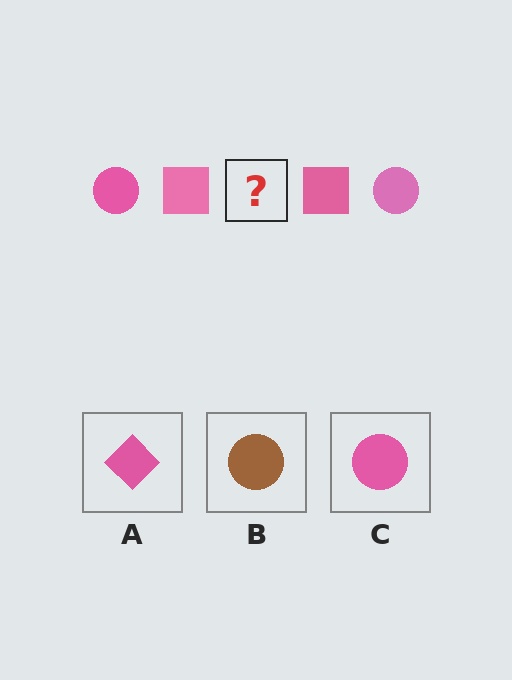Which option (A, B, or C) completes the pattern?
C.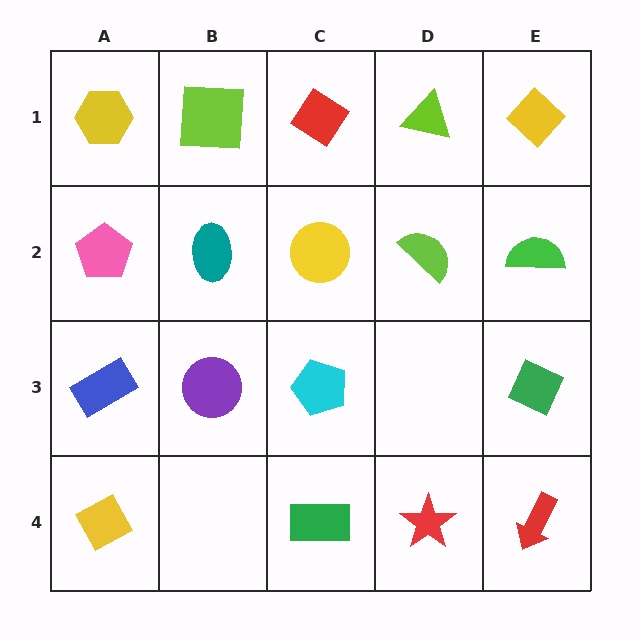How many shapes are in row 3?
4 shapes.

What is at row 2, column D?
A lime semicircle.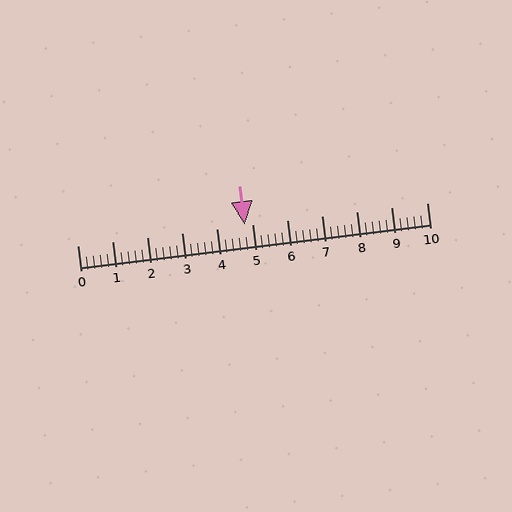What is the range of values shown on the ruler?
The ruler shows values from 0 to 10.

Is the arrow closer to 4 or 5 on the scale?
The arrow is closer to 5.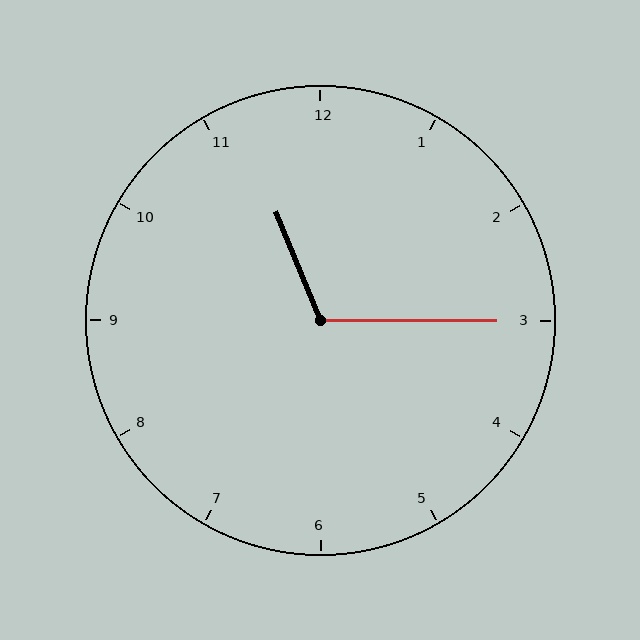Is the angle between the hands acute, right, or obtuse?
It is obtuse.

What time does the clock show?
11:15.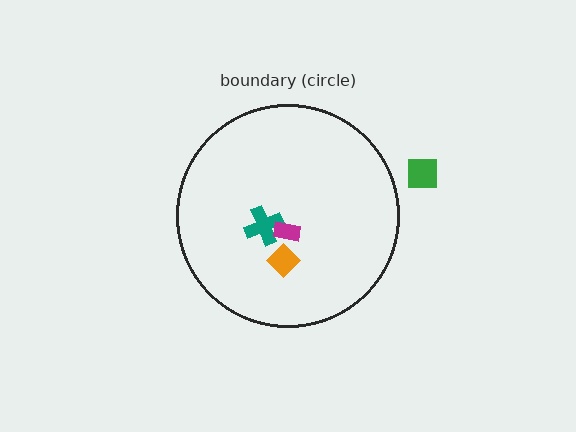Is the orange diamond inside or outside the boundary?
Inside.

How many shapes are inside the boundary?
3 inside, 1 outside.